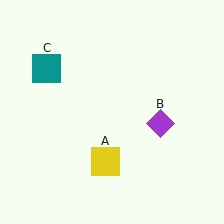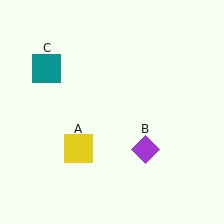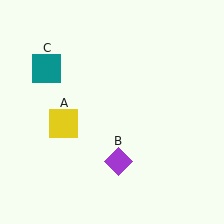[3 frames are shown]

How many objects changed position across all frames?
2 objects changed position: yellow square (object A), purple diamond (object B).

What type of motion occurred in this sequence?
The yellow square (object A), purple diamond (object B) rotated clockwise around the center of the scene.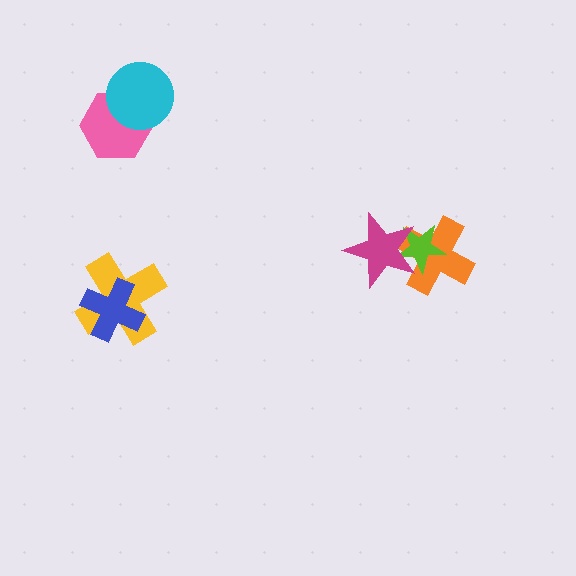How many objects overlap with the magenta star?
2 objects overlap with the magenta star.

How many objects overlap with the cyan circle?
1 object overlaps with the cyan circle.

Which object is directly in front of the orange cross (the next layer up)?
The lime star is directly in front of the orange cross.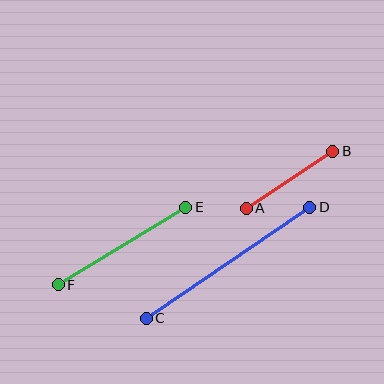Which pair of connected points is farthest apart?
Points C and D are farthest apart.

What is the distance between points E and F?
The distance is approximately 149 pixels.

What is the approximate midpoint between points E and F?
The midpoint is at approximately (122, 246) pixels.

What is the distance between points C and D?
The distance is approximately 198 pixels.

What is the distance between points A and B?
The distance is approximately 104 pixels.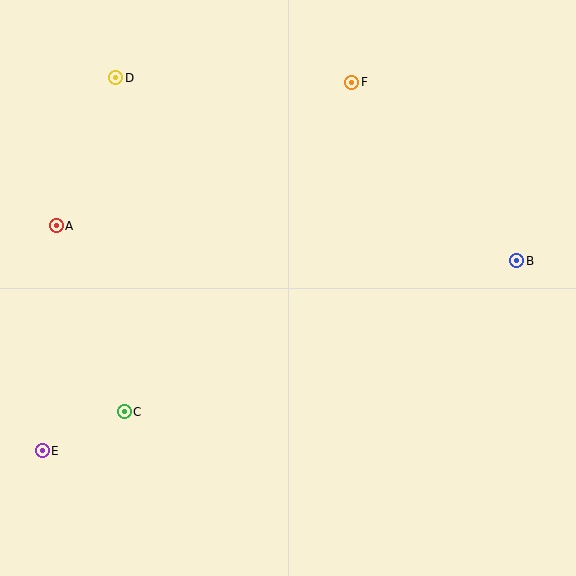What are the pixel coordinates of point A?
Point A is at (56, 226).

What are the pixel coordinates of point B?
Point B is at (517, 261).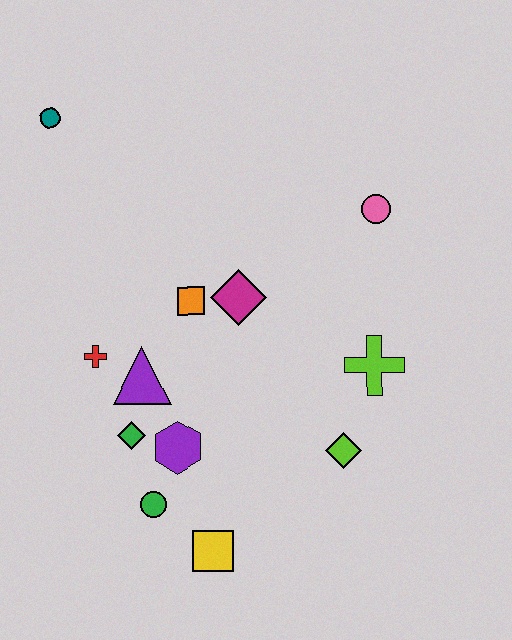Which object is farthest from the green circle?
The teal circle is farthest from the green circle.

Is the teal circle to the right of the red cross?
No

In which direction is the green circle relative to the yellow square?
The green circle is to the left of the yellow square.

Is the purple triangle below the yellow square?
No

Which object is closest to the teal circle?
The orange square is closest to the teal circle.